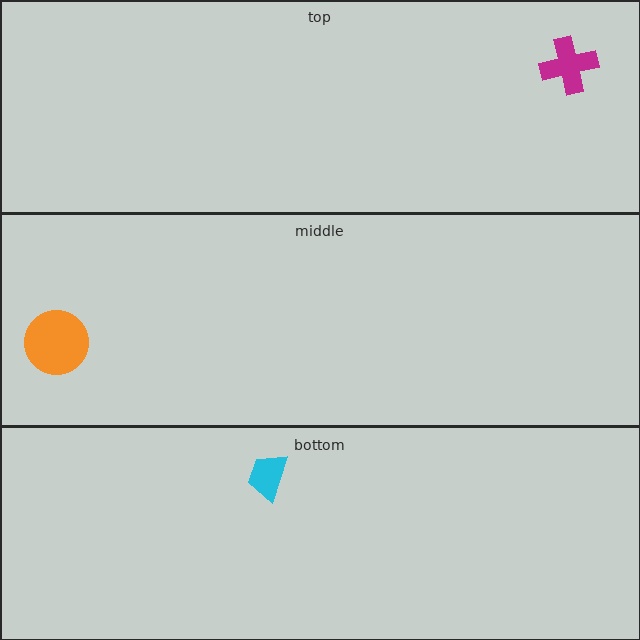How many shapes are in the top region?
1.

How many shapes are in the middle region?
1.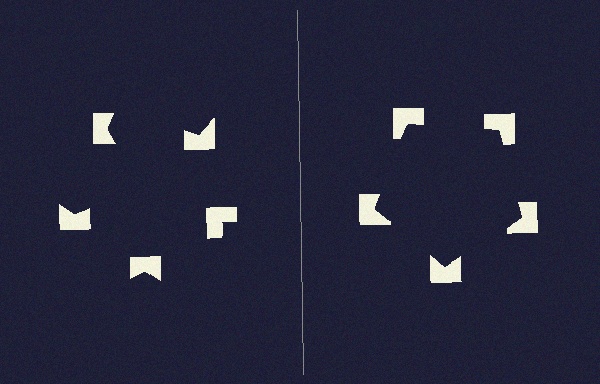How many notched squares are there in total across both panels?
10 — 5 on each side.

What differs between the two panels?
The notched squares are positioned identically on both sides; only the wedge orientations differ. On the right they align to a pentagon; on the left they are misaligned.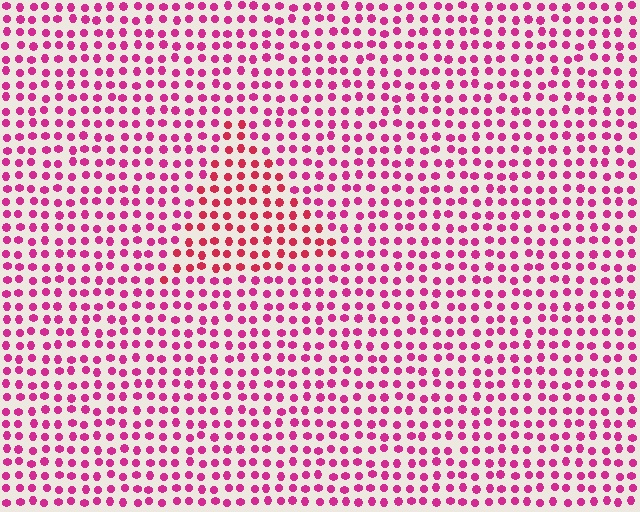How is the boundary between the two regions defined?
The boundary is defined purely by a slight shift in hue (about 25 degrees). Spacing, size, and orientation are identical on both sides.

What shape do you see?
I see a triangle.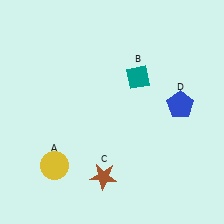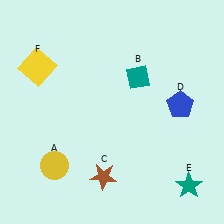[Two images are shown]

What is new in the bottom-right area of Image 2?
A teal star (E) was added in the bottom-right area of Image 2.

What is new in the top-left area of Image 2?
A yellow square (F) was added in the top-left area of Image 2.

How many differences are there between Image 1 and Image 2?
There are 2 differences between the two images.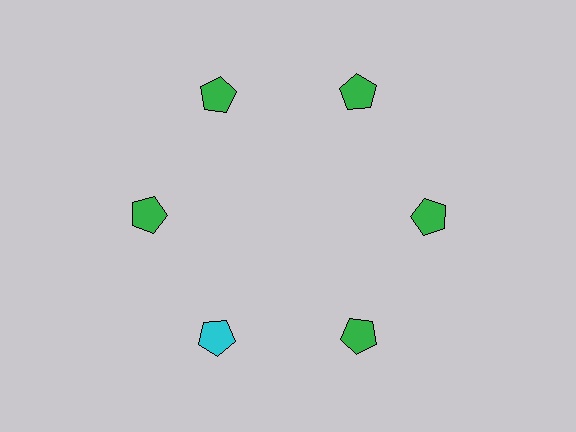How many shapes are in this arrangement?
There are 6 shapes arranged in a ring pattern.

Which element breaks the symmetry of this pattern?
The cyan pentagon at roughly the 7 o'clock position breaks the symmetry. All other shapes are green pentagons.